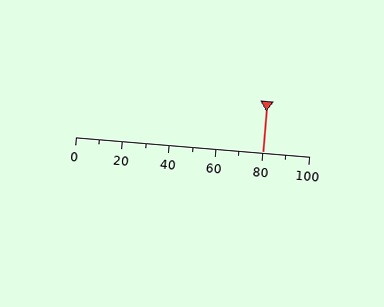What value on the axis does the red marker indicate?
The marker indicates approximately 80.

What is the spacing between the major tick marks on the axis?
The major ticks are spaced 20 apart.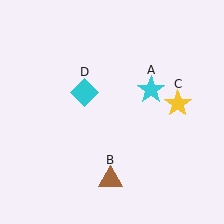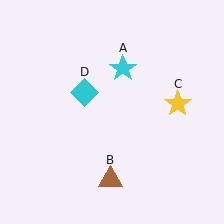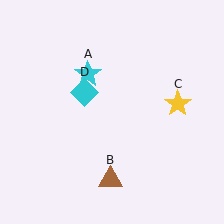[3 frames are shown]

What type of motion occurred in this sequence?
The cyan star (object A) rotated counterclockwise around the center of the scene.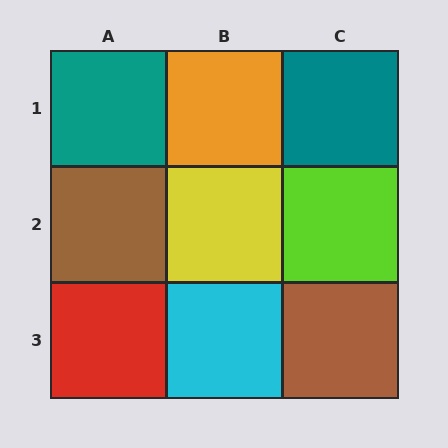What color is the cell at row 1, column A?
Teal.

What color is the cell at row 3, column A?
Red.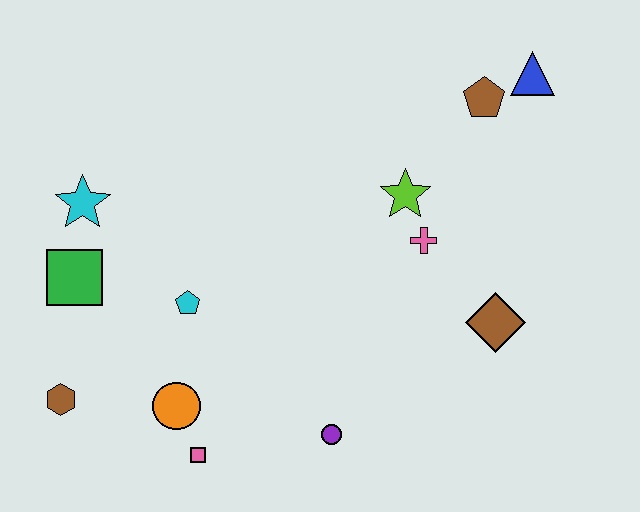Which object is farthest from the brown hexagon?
The blue triangle is farthest from the brown hexagon.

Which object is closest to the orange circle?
The pink square is closest to the orange circle.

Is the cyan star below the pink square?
No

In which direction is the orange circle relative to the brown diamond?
The orange circle is to the left of the brown diamond.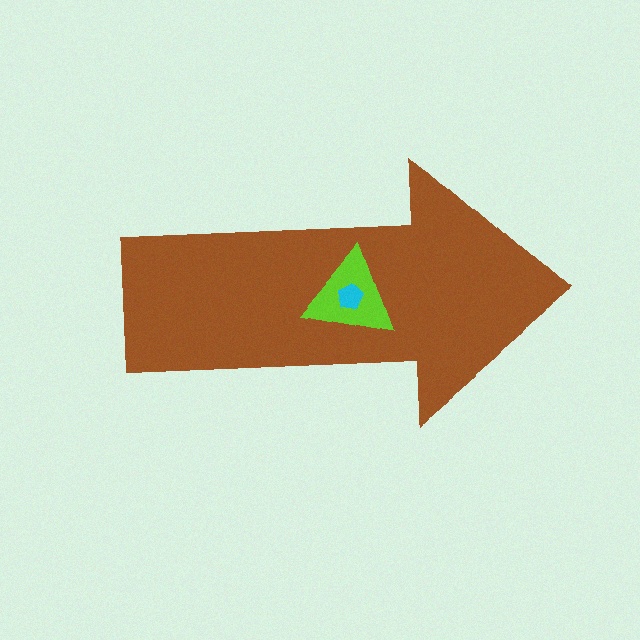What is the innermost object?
The cyan pentagon.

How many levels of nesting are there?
3.